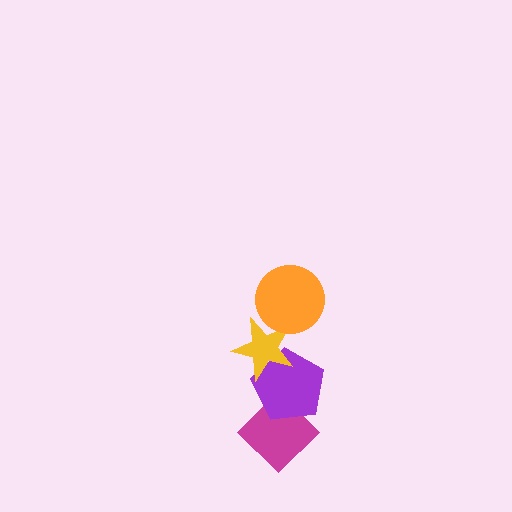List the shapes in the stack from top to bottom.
From top to bottom: the orange circle, the yellow star, the purple pentagon, the magenta diamond.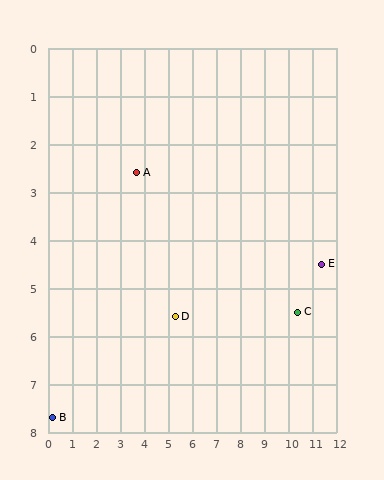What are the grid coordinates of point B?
Point B is at approximately (0.2, 7.7).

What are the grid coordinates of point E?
Point E is at approximately (11.4, 4.5).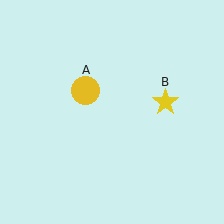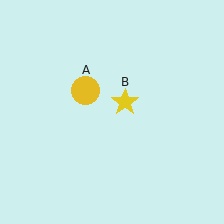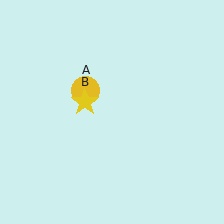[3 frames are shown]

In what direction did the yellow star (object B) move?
The yellow star (object B) moved left.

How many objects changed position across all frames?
1 object changed position: yellow star (object B).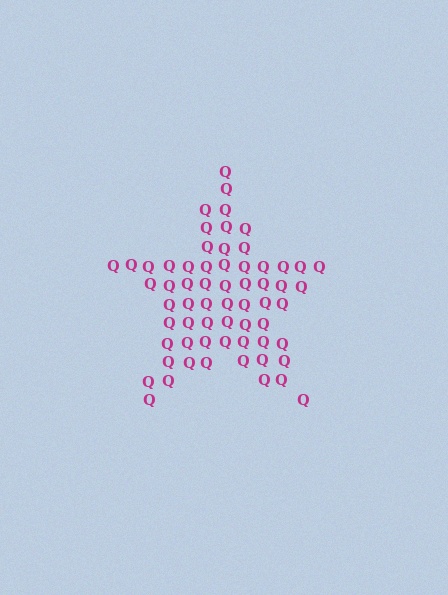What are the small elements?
The small elements are letter Q's.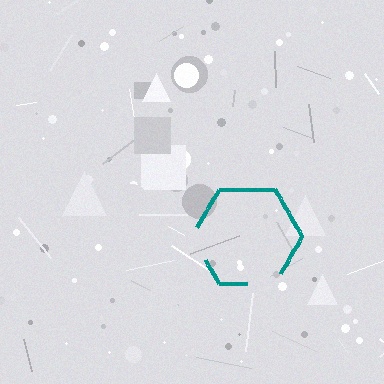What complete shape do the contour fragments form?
The contour fragments form a hexagon.